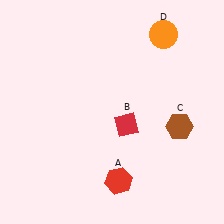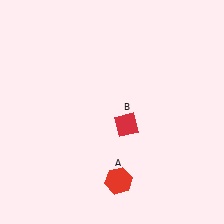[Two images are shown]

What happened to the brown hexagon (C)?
The brown hexagon (C) was removed in Image 2. It was in the bottom-right area of Image 1.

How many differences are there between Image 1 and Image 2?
There are 2 differences between the two images.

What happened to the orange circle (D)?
The orange circle (D) was removed in Image 2. It was in the top-right area of Image 1.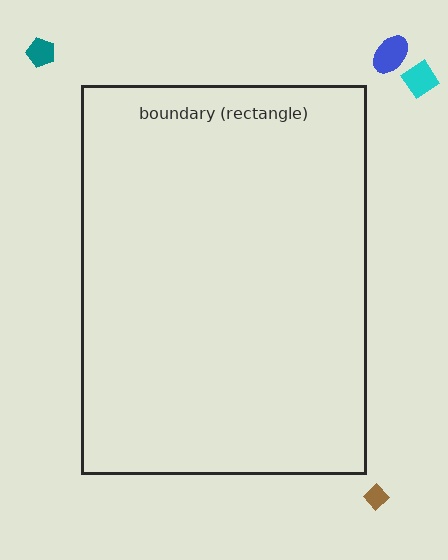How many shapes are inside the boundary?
0 inside, 4 outside.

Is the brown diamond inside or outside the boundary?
Outside.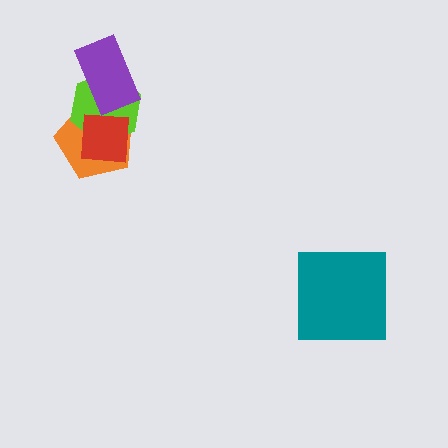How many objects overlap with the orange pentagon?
3 objects overlap with the orange pentagon.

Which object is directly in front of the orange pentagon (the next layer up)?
The lime hexagon is directly in front of the orange pentagon.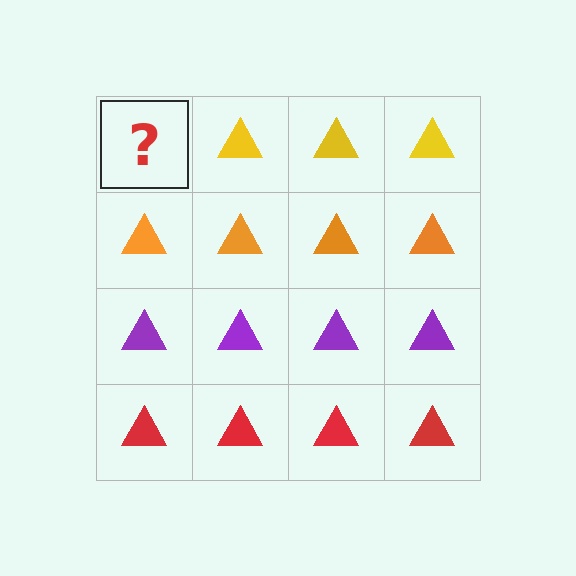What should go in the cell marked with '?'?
The missing cell should contain a yellow triangle.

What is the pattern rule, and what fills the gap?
The rule is that each row has a consistent color. The gap should be filled with a yellow triangle.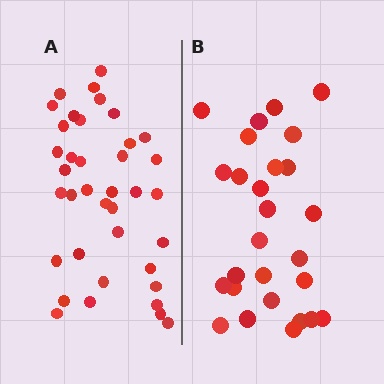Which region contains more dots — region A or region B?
Region A (the left region) has more dots.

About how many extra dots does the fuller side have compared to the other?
Region A has roughly 12 or so more dots than region B.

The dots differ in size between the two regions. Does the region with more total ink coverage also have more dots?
No. Region B has more total ink coverage because its dots are larger, but region A actually contains more individual dots. Total area can be misleading — the number of items is what matters here.